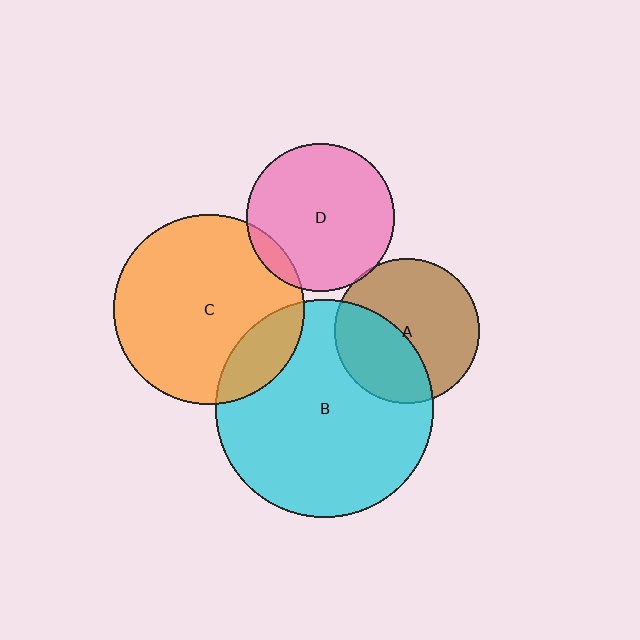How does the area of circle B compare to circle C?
Approximately 1.3 times.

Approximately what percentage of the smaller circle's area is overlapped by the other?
Approximately 5%.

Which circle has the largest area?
Circle B (cyan).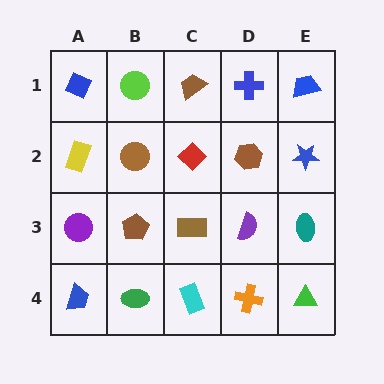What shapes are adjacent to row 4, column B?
A brown pentagon (row 3, column B), a blue trapezoid (row 4, column A), a cyan rectangle (row 4, column C).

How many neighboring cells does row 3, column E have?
3.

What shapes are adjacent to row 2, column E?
A blue trapezoid (row 1, column E), a teal ellipse (row 3, column E), a brown hexagon (row 2, column D).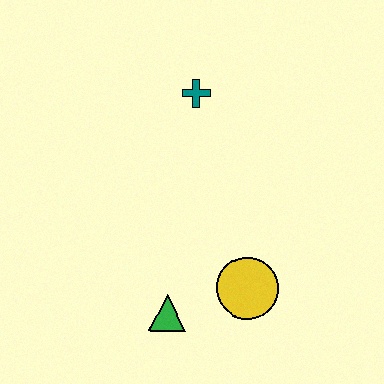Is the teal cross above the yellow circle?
Yes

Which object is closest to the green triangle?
The yellow circle is closest to the green triangle.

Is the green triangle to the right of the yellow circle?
No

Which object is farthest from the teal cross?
The green triangle is farthest from the teal cross.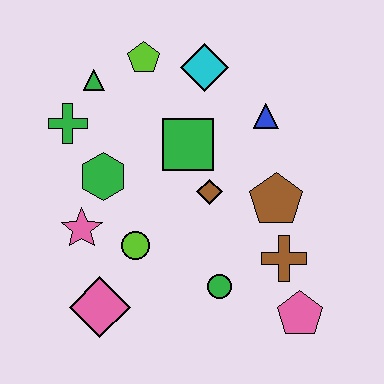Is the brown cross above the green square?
No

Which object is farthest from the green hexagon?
The pink pentagon is farthest from the green hexagon.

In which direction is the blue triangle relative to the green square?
The blue triangle is to the right of the green square.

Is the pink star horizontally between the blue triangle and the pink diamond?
No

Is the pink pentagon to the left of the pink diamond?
No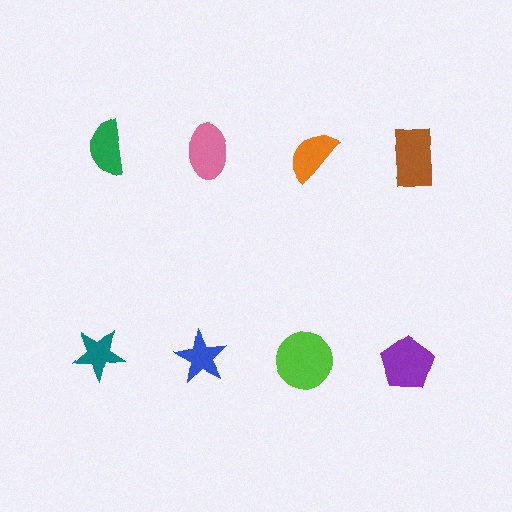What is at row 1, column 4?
A brown rectangle.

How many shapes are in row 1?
4 shapes.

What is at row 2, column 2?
A blue star.